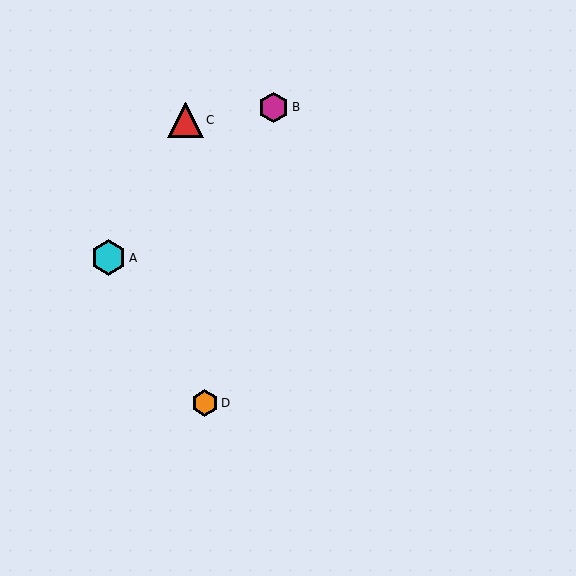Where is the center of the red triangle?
The center of the red triangle is at (186, 120).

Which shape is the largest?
The red triangle (labeled C) is the largest.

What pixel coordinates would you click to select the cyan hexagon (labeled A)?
Click at (109, 258) to select the cyan hexagon A.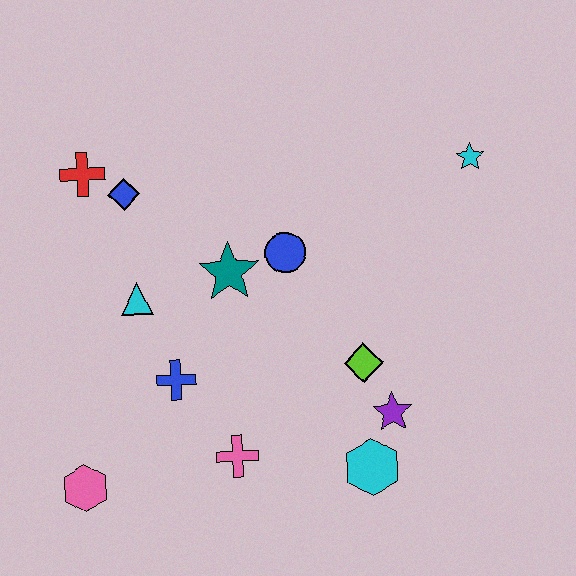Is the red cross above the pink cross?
Yes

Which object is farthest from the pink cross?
The cyan star is farthest from the pink cross.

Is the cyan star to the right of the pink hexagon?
Yes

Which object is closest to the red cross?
The blue diamond is closest to the red cross.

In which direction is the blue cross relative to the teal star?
The blue cross is below the teal star.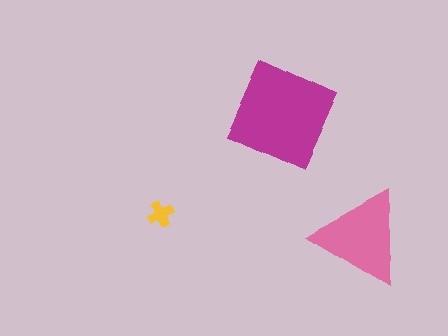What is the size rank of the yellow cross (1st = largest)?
3rd.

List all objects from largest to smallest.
The magenta square, the pink triangle, the yellow cross.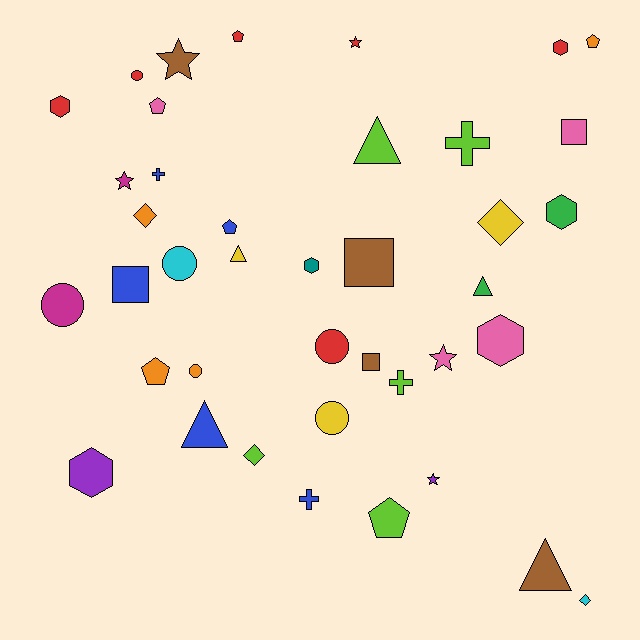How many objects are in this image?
There are 40 objects.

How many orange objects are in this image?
There are 4 orange objects.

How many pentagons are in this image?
There are 6 pentagons.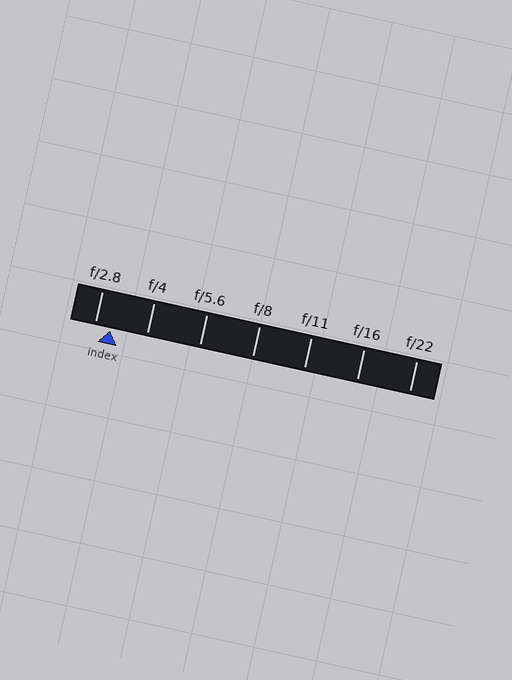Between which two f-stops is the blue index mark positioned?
The index mark is between f/2.8 and f/4.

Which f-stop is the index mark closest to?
The index mark is closest to f/2.8.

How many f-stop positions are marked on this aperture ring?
There are 7 f-stop positions marked.